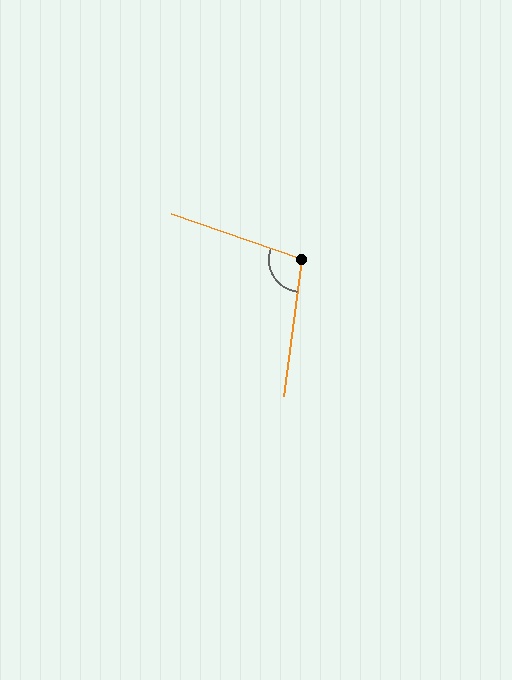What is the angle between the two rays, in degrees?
Approximately 102 degrees.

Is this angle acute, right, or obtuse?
It is obtuse.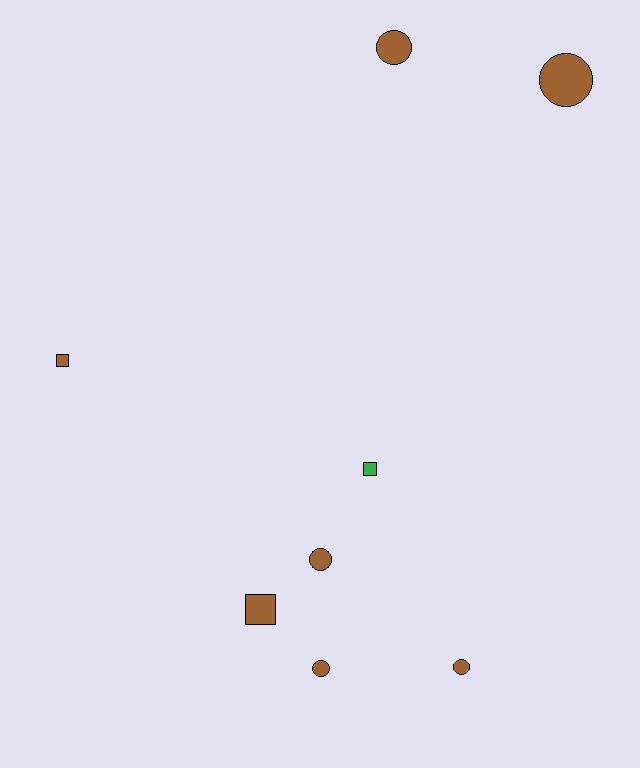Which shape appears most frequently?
Circle, with 5 objects.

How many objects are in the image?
There are 8 objects.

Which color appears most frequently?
Brown, with 7 objects.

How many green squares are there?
There is 1 green square.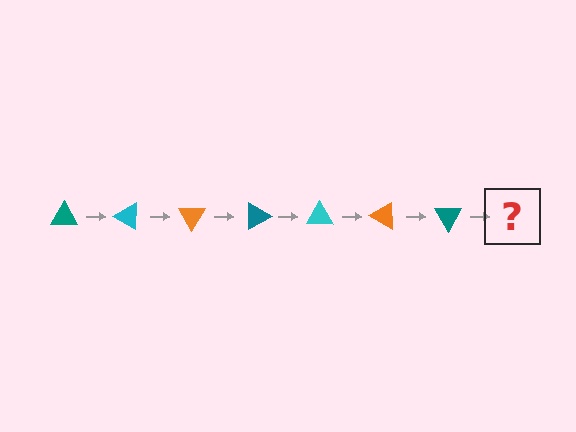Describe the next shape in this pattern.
It should be a cyan triangle, rotated 210 degrees from the start.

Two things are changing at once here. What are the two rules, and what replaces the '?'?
The two rules are that it rotates 30 degrees each step and the color cycles through teal, cyan, and orange. The '?' should be a cyan triangle, rotated 210 degrees from the start.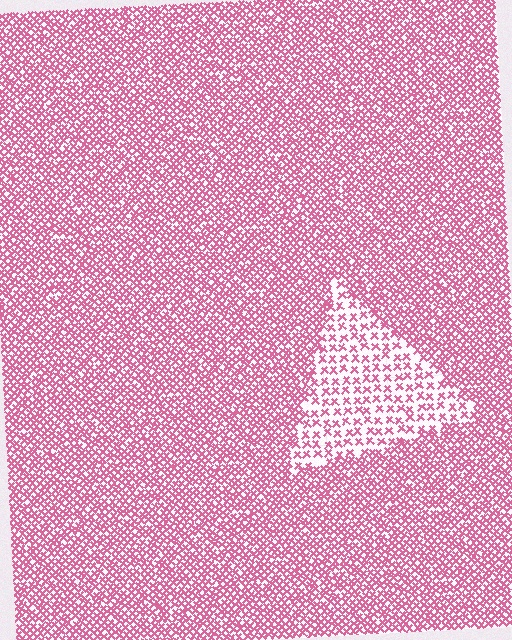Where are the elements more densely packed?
The elements are more densely packed outside the triangle boundary.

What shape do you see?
I see a triangle.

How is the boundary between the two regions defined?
The boundary is defined by a change in element density (approximately 2.2x ratio). All elements are the same color, size, and shape.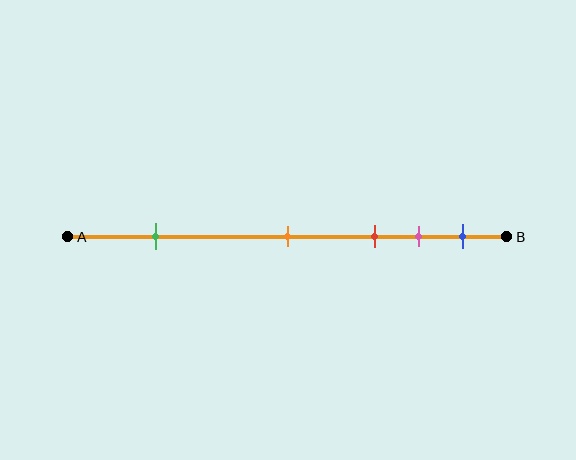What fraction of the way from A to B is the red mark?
The red mark is approximately 70% (0.7) of the way from A to B.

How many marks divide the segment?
There are 5 marks dividing the segment.